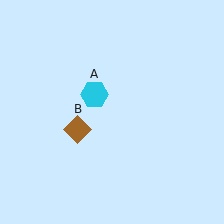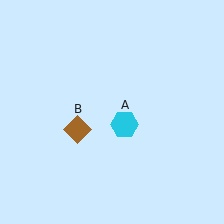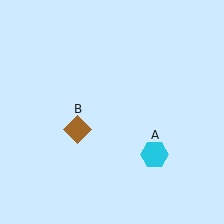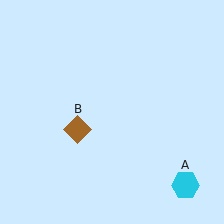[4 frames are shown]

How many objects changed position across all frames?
1 object changed position: cyan hexagon (object A).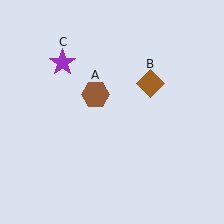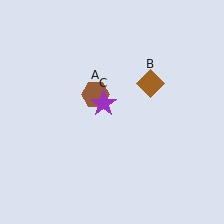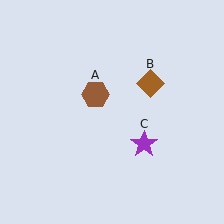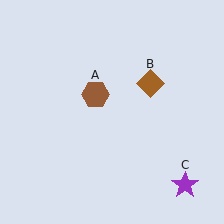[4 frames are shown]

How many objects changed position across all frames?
1 object changed position: purple star (object C).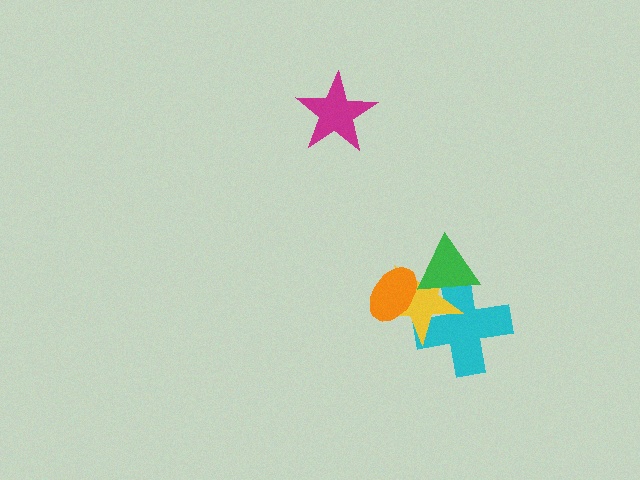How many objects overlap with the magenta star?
0 objects overlap with the magenta star.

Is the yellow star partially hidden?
Yes, it is partially covered by another shape.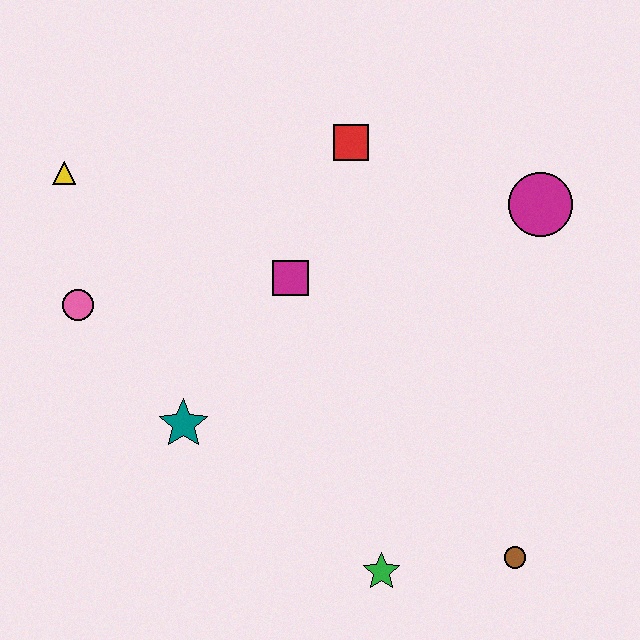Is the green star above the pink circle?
No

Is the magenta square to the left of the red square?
Yes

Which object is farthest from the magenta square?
The brown circle is farthest from the magenta square.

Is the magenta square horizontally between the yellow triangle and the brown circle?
Yes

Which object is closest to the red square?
The magenta square is closest to the red square.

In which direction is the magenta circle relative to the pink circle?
The magenta circle is to the right of the pink circle.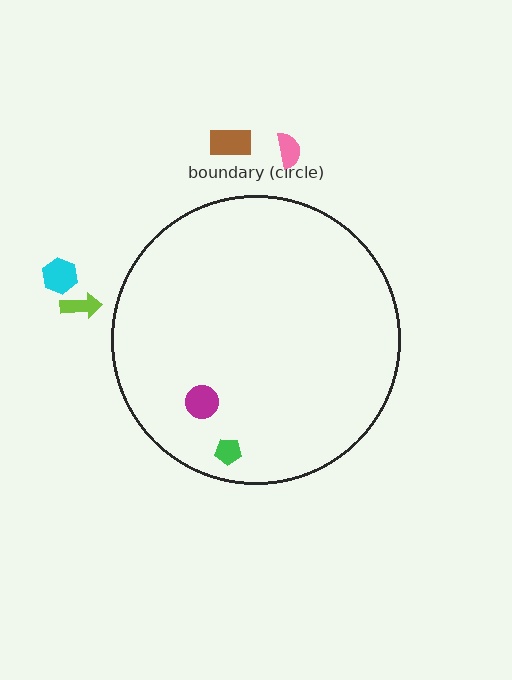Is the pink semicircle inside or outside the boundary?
Outside.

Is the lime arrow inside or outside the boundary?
Outside.